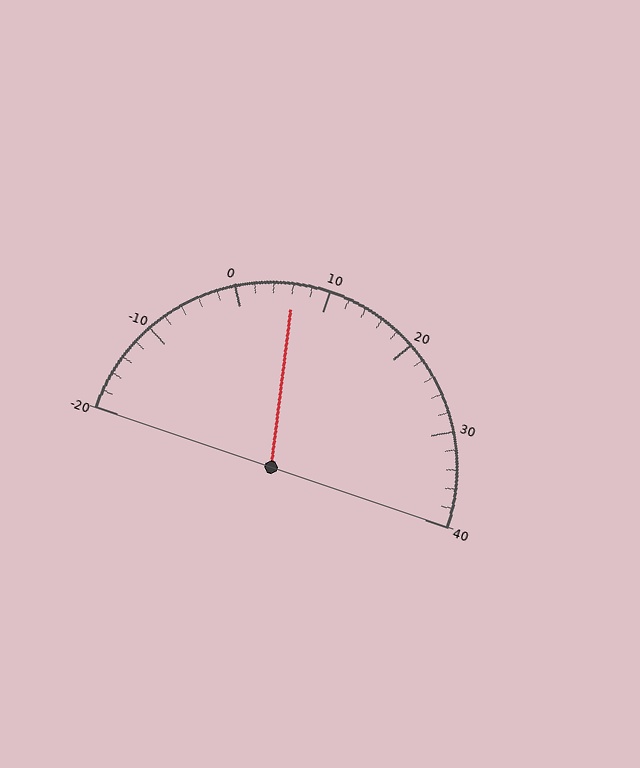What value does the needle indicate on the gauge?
The needle indicates approximately 6.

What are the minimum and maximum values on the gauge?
The gauge ranges from -20 to 40.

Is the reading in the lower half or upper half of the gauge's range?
The reading is in the lower half of the range (-20 to 40).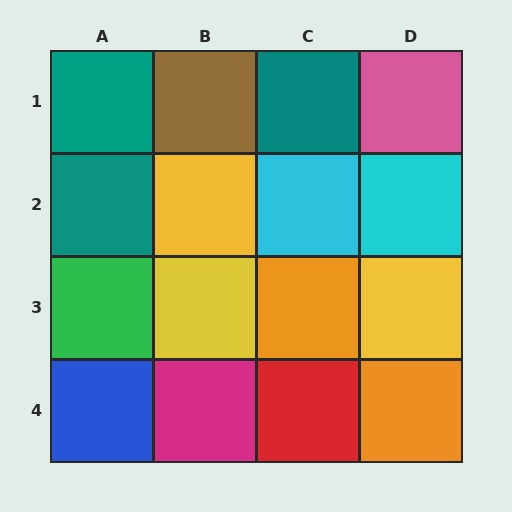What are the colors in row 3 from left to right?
Green, yellow, orange, yellow.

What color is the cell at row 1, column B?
Brown.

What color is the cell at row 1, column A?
Teal.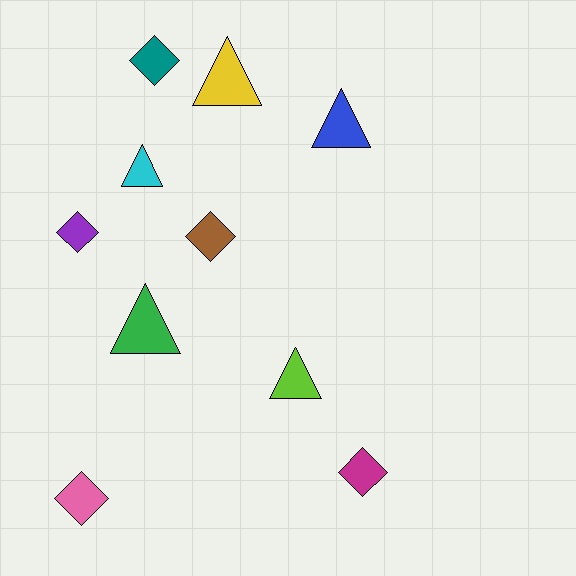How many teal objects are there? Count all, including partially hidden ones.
There is 1 teal object.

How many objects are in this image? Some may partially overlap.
There are 10 objects.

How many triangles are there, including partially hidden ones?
There are 5 triangles.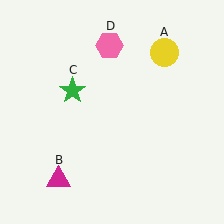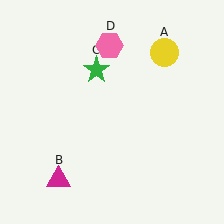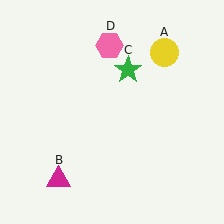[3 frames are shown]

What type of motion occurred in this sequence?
The green star (object C) rotated clockwise around the center of the scene.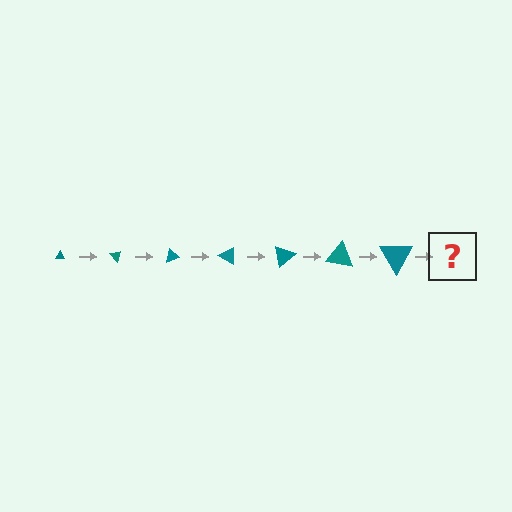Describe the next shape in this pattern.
It should be a triangle, larger than the previous one and rotated 350 degrees from the start.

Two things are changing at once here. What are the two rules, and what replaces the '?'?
The two rules are that the triangle grows larger each step and it rotates 50 degrees each step. The '?' should be a triangle, larger than the previous one and rotated 350 degrees from the start.